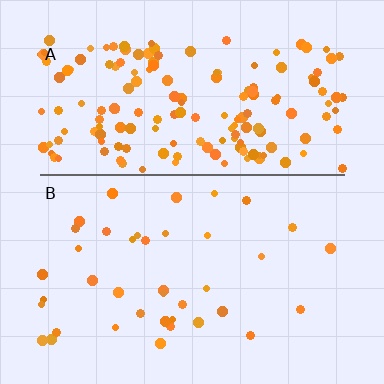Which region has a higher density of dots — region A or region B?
A (the top).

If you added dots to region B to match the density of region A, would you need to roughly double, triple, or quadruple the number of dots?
Approximately quadruple.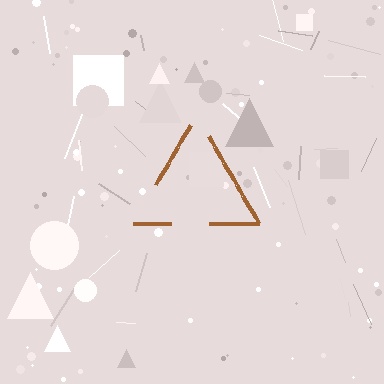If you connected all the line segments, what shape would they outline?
They would outline a triangle.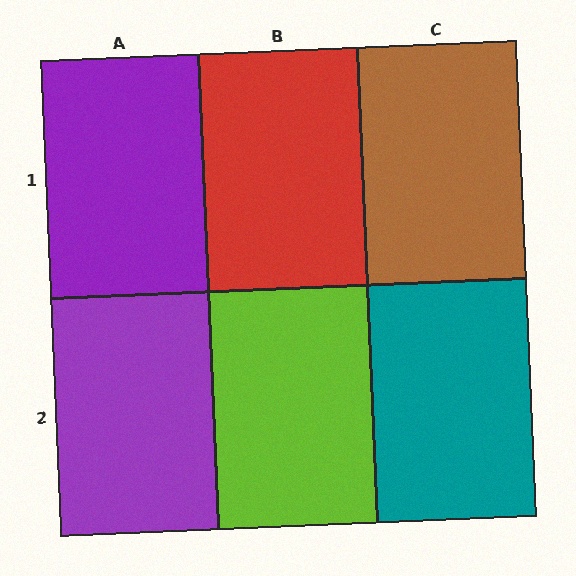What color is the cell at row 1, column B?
Red.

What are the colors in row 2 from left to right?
Purple, lime, teal.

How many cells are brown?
1 cell is brown.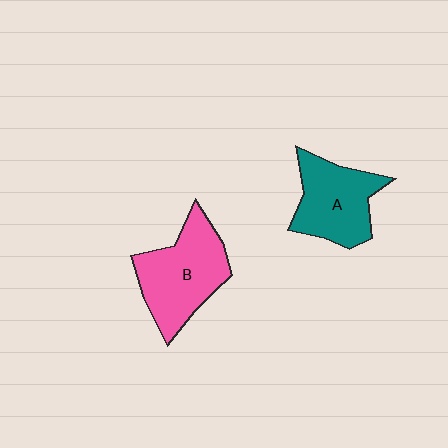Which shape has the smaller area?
Shape A (teal).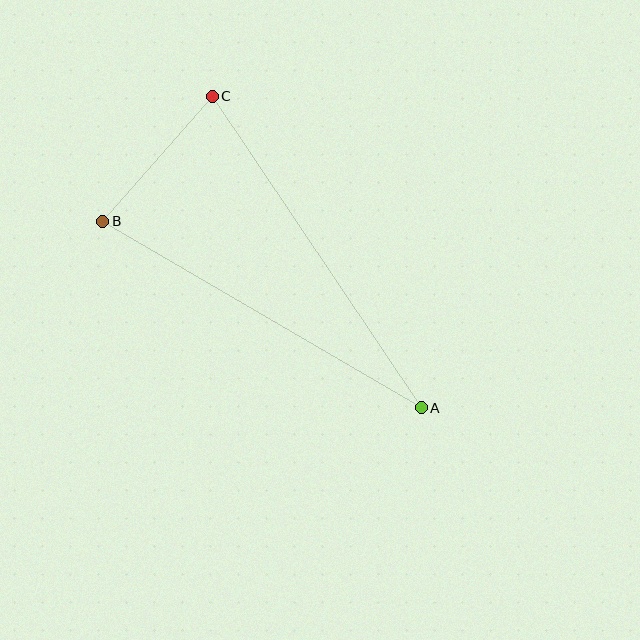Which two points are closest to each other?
Points B and C are closest to each other.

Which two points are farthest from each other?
Points A and C are farthest from each other.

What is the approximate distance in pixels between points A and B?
The distance between A and B is approximately 369 pixels.